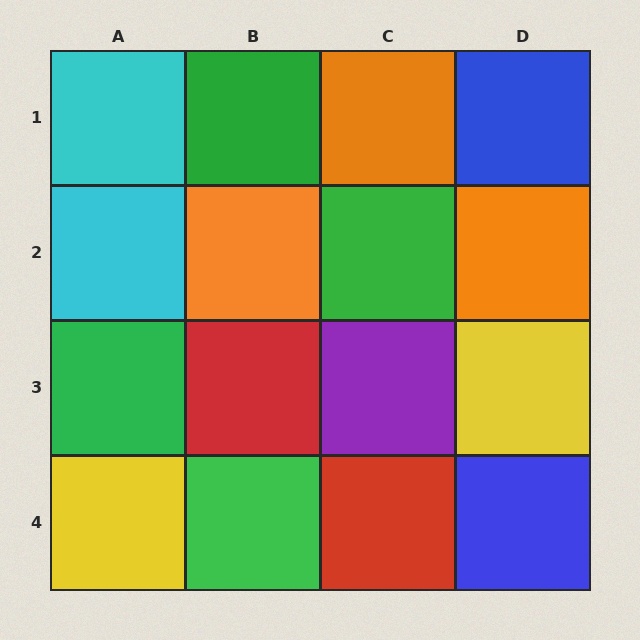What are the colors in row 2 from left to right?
Cyan, orange, green, orange.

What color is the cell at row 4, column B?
Green.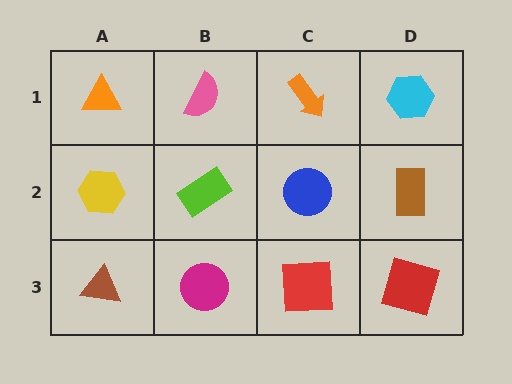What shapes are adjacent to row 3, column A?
A yellow hexagon (row 2, column A), a magenta circle (row 3, column B).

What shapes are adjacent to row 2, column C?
An orange arrow (row 1, column C), a red square (row 3, column C), a lime rectangle (row 2, column B), a brown rectangle (row 2, column D).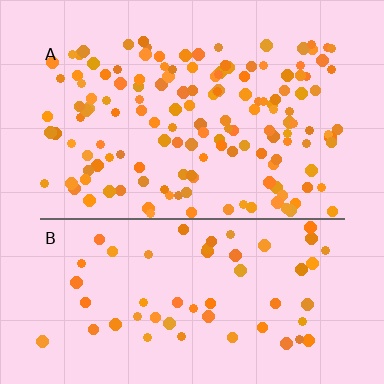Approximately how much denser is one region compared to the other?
Approximately 2.5× — region A over region B.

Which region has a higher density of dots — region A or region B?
A (the top).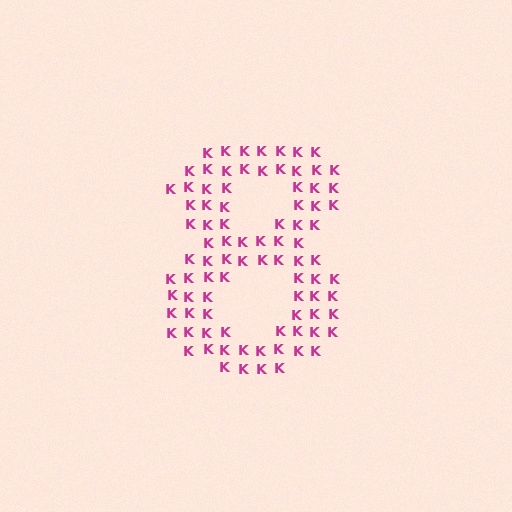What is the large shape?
The large shape is the digit 8.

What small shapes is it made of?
It is made of small letter K's.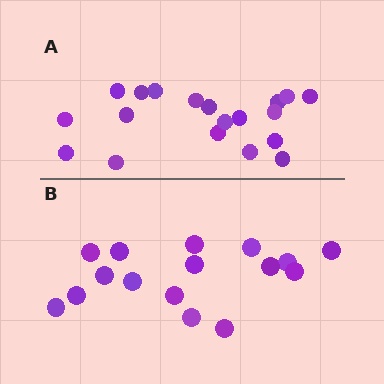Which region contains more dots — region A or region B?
Region A (the top region) has more dots.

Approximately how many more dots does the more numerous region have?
Region A has just a few more — roughly 2 or 3 more dots than region B.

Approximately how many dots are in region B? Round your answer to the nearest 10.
About 20 dots. (The exact count is 16, which rounds to 20.)